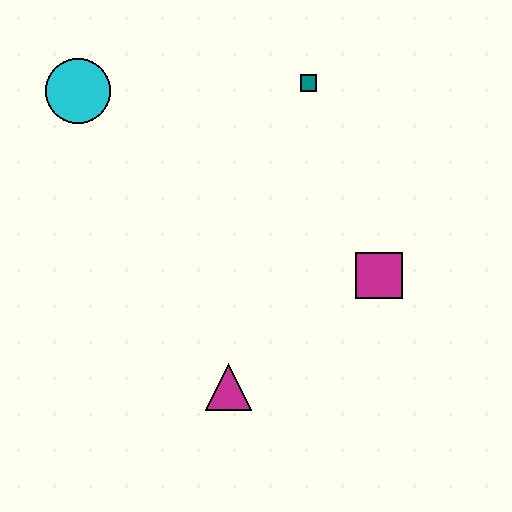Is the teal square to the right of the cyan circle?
Yes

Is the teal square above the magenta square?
Yes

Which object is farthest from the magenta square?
The cyan circle is farthest from the magenta square.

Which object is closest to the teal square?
The magenta square is closest to the teal square.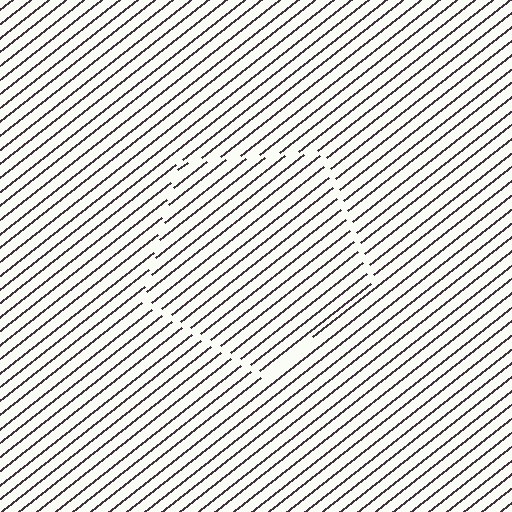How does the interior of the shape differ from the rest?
The interior of the shape contains the same grating, shifted by half a period — the contour is defined by the phase discontinuity where line-ends from the inner and outer gratings abut.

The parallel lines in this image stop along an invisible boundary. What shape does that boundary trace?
An illusory pentagon. The interior of the shape contains the same grating, shifted by half a period — the contour is defined by the phase discontinuity where line-ends from the inner and outer gratings abut.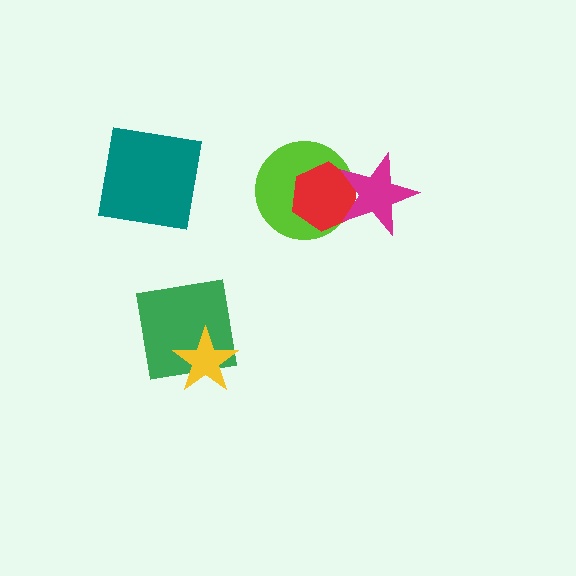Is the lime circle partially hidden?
Yes, it is partially covered by another shape.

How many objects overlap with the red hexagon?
2 objects overlap with the red hexagon.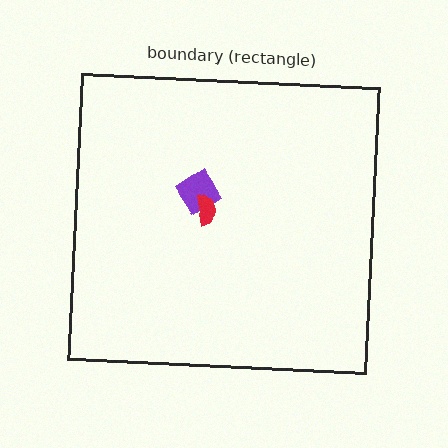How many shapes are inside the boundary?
2 inside, 0 outside.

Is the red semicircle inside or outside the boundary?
Inside.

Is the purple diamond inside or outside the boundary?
Inside.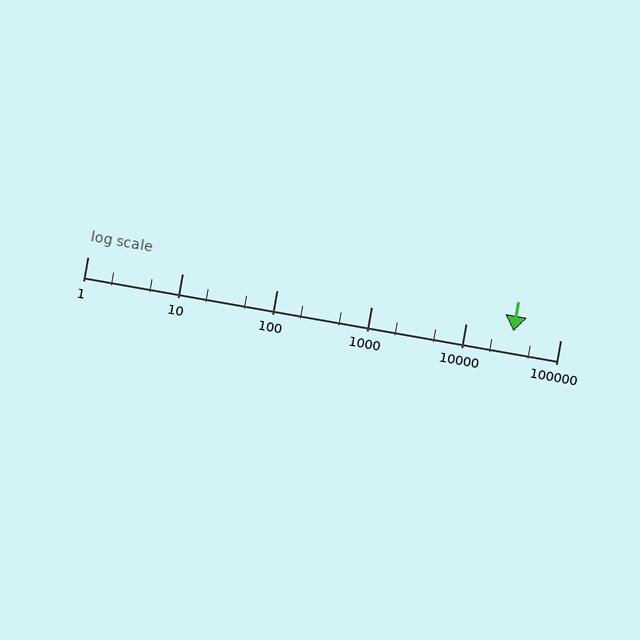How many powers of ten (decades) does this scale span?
The scale spans 5 decades, from 1 to 100000.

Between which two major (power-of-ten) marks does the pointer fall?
The pointer is between 10000 and 100000.